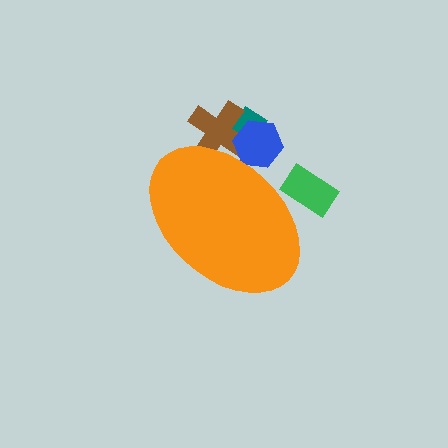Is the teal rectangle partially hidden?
Yes, the teal rectangle is partially hidden behind the orange ellipse.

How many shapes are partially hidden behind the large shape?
4 shapes are partially hidden.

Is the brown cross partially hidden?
Yes, the brown cross is partially hidden behind the orange ellipse.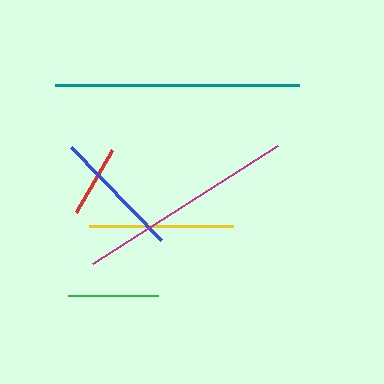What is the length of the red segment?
The red segment is approximately 71 pixels long.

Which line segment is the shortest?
The red line is the shortest at approximately 71 pixels.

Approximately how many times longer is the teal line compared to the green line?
The teal line is approximately 2.7 times the length of the green line.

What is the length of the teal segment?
The teal segment is approximately 244 pixels long.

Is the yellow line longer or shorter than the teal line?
The teal line is longer than the yellow line.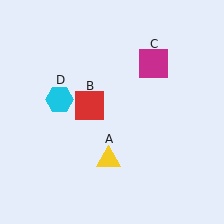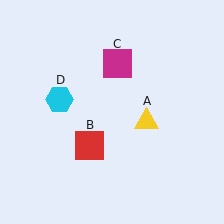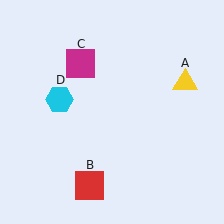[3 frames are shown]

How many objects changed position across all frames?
3 objects changed position: yellow triangle (object A), red square (object B), magenta square (object C).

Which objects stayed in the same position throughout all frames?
Cyan hexagon (object D) remained stationary.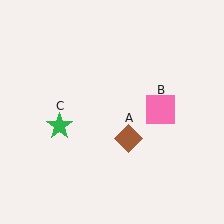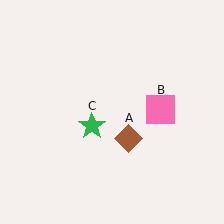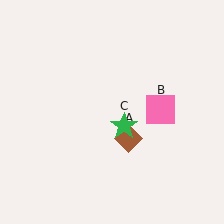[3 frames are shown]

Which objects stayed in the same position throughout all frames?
Brown diamond (object A) and pink square (object B) remained stationary.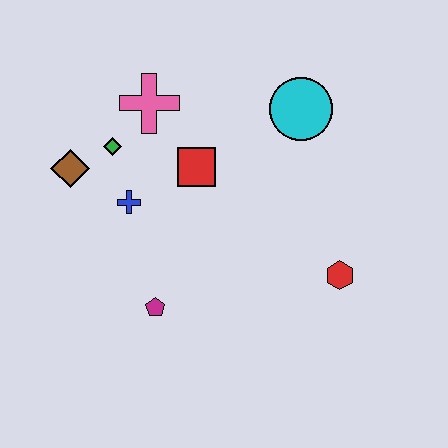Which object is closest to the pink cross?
The green diamond is closest to the pink cross.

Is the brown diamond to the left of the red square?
Yes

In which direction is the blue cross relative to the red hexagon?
The blue cross is to the left of the red hexagon.